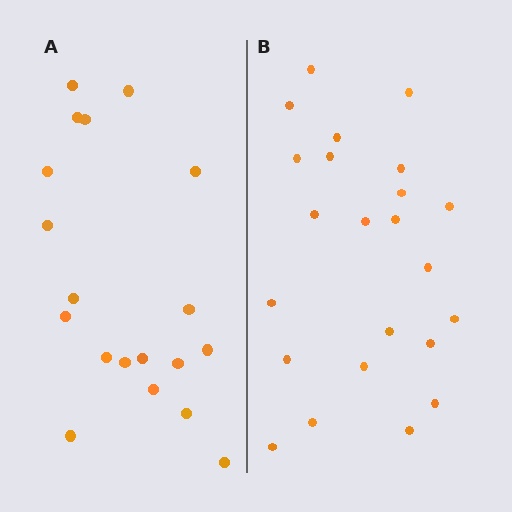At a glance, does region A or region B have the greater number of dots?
Region B (the right region) has more dots.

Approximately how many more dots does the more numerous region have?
Region B has about 4 more dots than region A.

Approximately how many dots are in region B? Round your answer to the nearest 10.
About 20 dots. (The exact count is 23, which rounds to 20.)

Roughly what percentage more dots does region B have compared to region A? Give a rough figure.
About 20% more.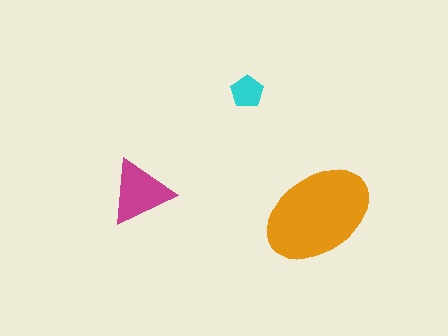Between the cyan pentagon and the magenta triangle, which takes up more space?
The magenta triangle.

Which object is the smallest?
The cyan pentagon.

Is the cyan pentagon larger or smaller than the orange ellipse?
Smaller.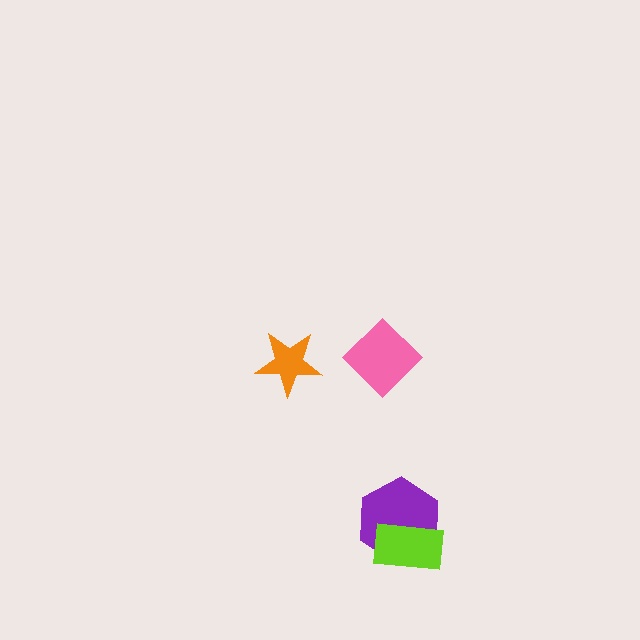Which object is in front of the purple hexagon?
The lime rectangle is in front of the purple hexagon.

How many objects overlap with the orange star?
0 objects overlap with the orange star.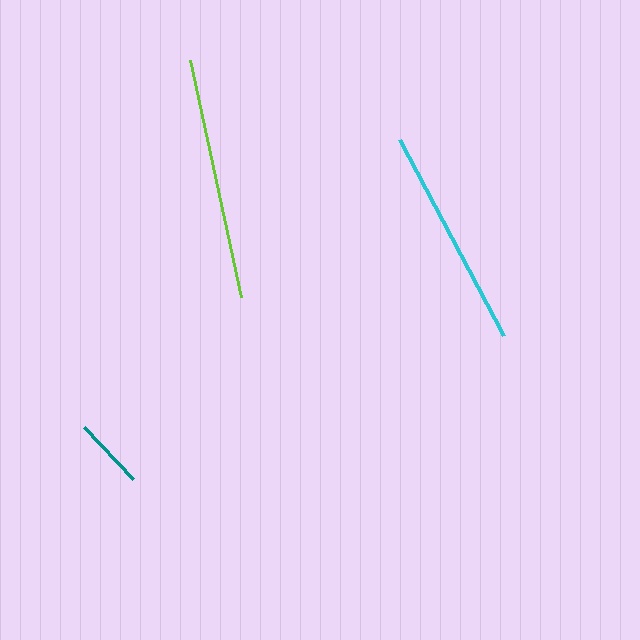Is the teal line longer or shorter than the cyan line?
The cyan line is longer than the teal line.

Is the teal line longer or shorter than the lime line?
The lime line is longer than the teal line.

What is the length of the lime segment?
The lime segment is approximately 242 pixels long.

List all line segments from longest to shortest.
From longest to shortest: lime, cyan, teal.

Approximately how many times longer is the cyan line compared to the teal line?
The cyan line is approximately 3.1 times the length of the teal line.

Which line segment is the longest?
The lime line is the longest at approximately 242 pixels.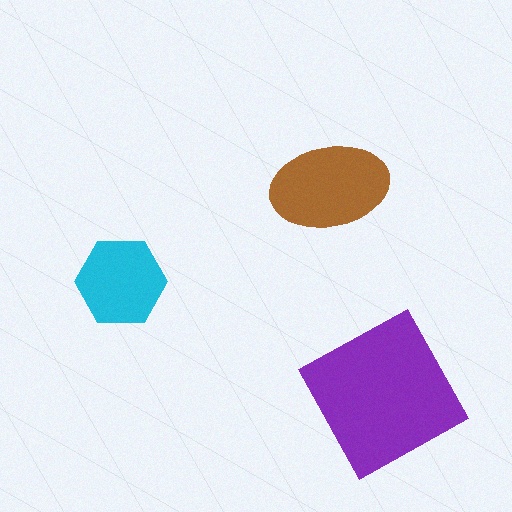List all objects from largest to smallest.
The purple square, the brown ellipse, the cyan hexagon.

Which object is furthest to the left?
The cyan hexagon is leftmost.